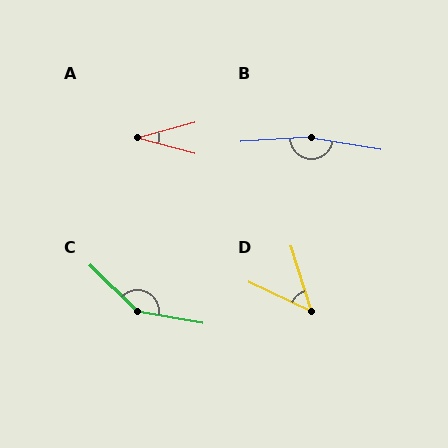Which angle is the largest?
B, at approximately 167 degrees.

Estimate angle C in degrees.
Approximately 146 degrees.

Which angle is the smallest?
A, at approximately 30 degrees.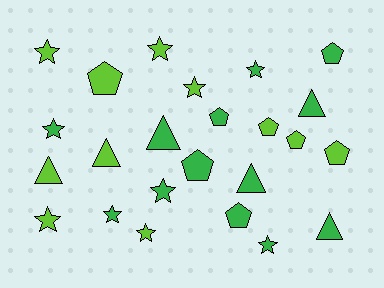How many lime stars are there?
There are 5 lime stars.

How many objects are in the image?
There are 24 objects.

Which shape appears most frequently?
Star, with 10 objects.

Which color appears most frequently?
Green, with 13 objects.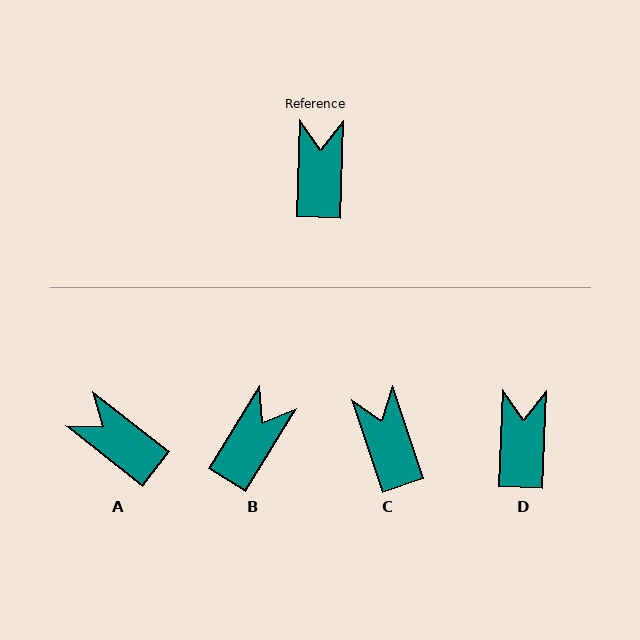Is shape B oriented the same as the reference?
No, it is off by about 30 degrees.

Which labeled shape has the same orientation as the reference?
D.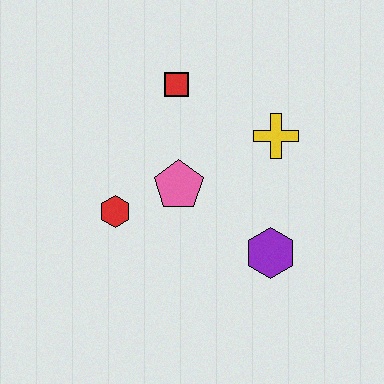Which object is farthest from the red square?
The purple hexagon is farthest from the red square.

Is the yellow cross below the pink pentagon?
No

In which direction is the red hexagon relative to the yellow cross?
The red hexagon is to the left of the yellow cross.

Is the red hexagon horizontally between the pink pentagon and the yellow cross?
No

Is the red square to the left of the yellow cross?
Yes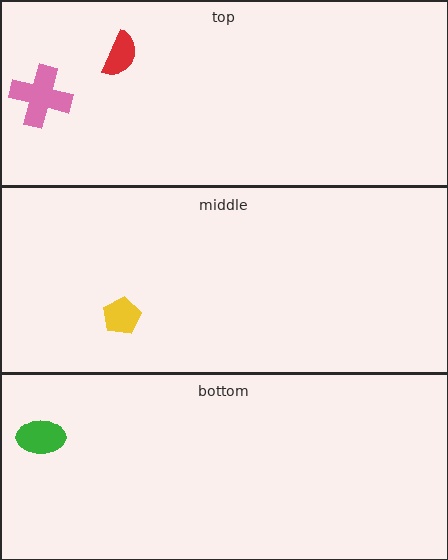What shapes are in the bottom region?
The green ellipse.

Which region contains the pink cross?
The top region.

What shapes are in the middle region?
The yellow pentagon.